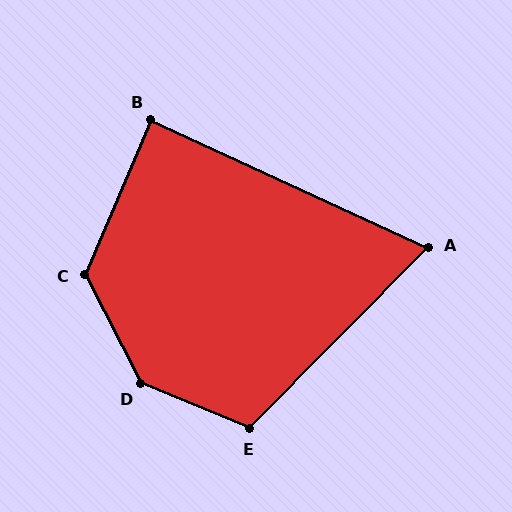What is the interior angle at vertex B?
Approximately 88 degrees (approximately right).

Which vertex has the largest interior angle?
D, at approximately 139 degrees.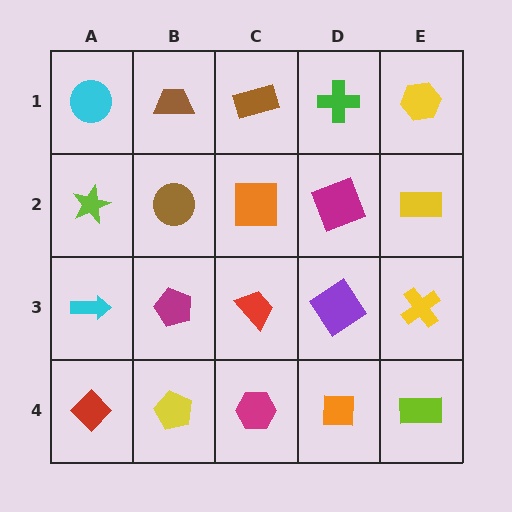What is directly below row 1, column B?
A brown circle.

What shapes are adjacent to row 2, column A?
A cyan circle (row 1, column A), a cyan arrow (row 3, column A), a brown circle (row 2, column B).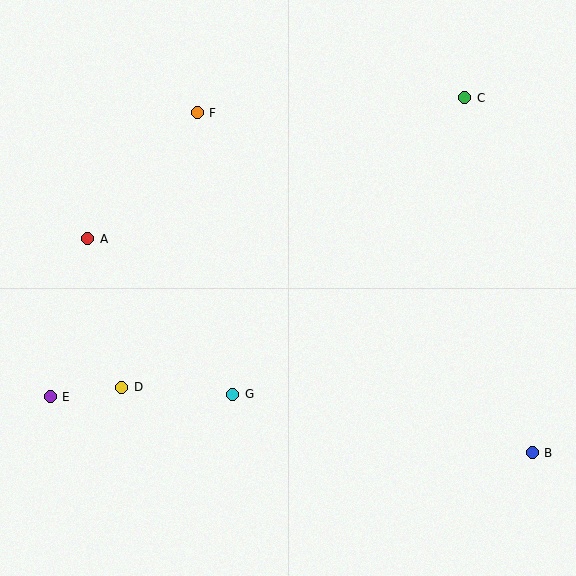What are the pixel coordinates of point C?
Point C is at (465, 98).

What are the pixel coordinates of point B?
Point B is at (532, 453).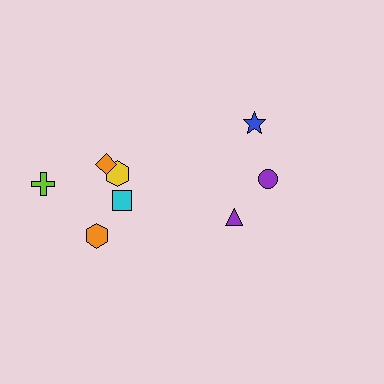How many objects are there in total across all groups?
There are 8 objects.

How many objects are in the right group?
There are 3 objects.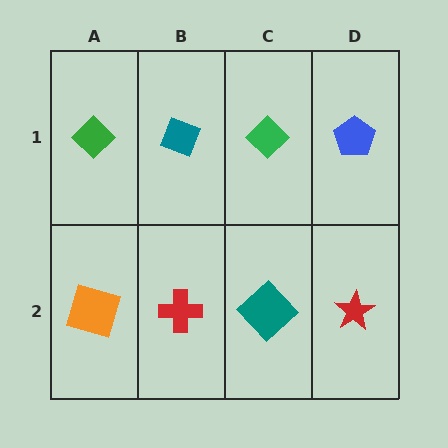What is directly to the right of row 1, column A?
A teal diamond.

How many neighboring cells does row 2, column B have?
3.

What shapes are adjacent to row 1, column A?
An orange square (row 2, column A), a teal diamond (row 1, column B).